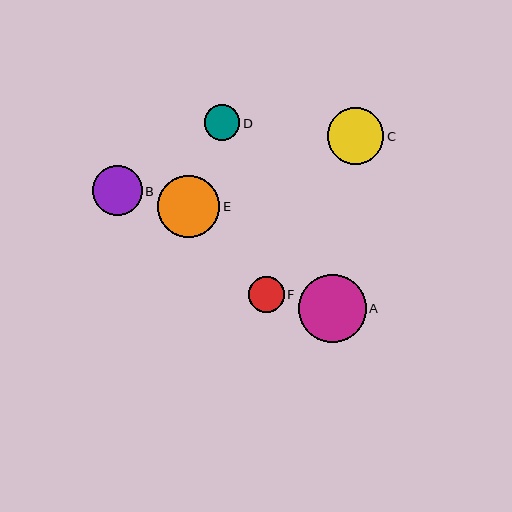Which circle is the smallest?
Circle D is the smallest with a size of approximately 36 pixels.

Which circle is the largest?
Circle A is the largest with a size of approximately 68 pixels.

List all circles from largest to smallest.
From largest to smallest: A, E, C, B, F, D.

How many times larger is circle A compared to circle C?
Circle A is approximately 1.2 times the size of circle C.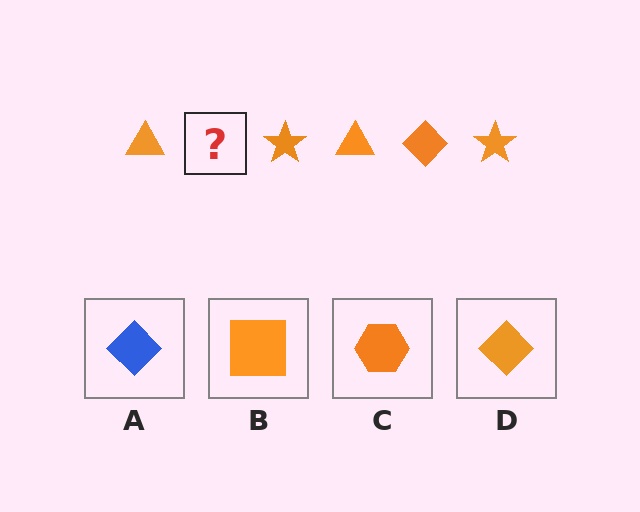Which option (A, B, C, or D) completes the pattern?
D.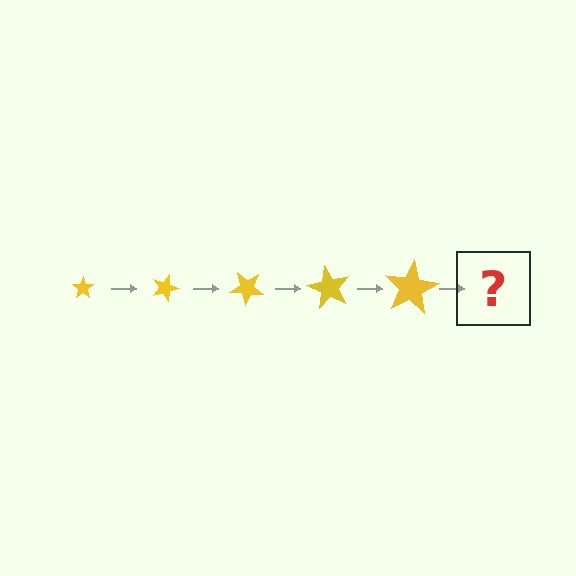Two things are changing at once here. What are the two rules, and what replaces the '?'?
The two rules are that the star grows larger each step and it rotates 20 degrees each step. The '?' should be a star, larger than the previous one and rotated 100 degrees from the start.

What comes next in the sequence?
The next element should be a star, larger than the previous one and rotated 100 degrees from the start.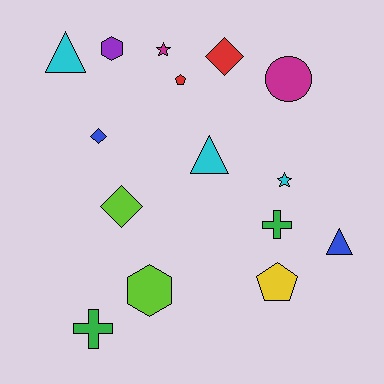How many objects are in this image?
There are 15 objects.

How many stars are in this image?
There are 2 stars.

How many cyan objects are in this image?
There are 3 cyan objects.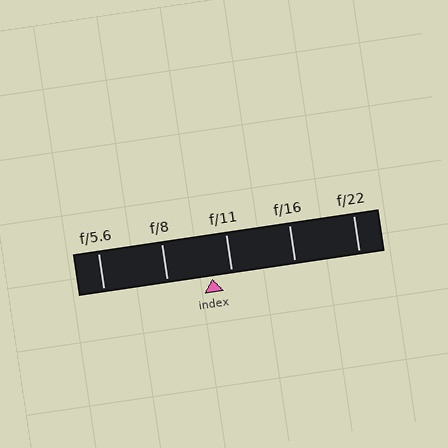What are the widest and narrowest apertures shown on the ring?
The widest aperture shown is f/5.6 and the narrowest is f/22.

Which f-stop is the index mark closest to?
The index mark is closest to f/11.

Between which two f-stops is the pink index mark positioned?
The index mark is between f/8 and f/11.